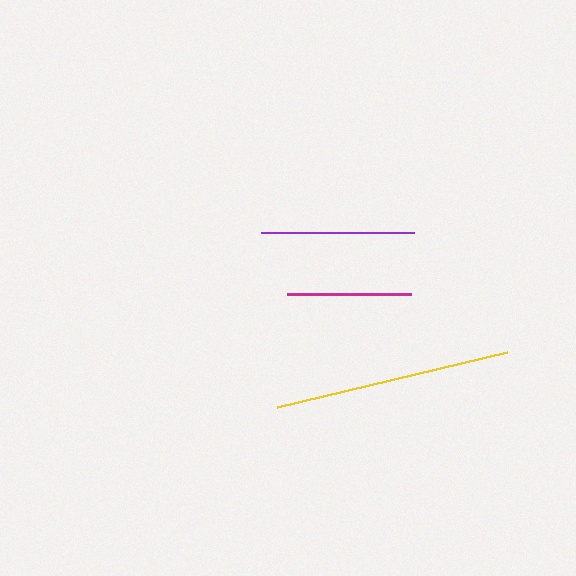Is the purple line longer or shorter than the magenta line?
The purple line is longer than the magenta line.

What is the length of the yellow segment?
The yellow segment is approximately 237 pixels long.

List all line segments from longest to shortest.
From longest to shortest: yellow, purple, magenta.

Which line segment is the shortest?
The magenta line is the shortest at approximately 124 pixels.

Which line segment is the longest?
The yellow line is the longest at approximately 237 pixels.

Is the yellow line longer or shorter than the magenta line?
The yellow line is longer than the magenta line.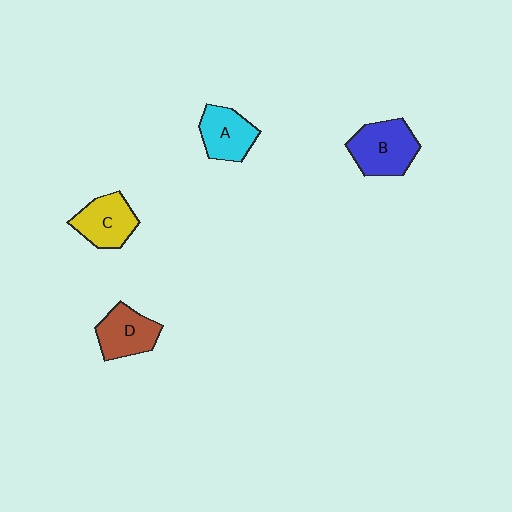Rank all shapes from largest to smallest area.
From largest to smallest: B (blue), C (yellow), D (brown), A (cyan).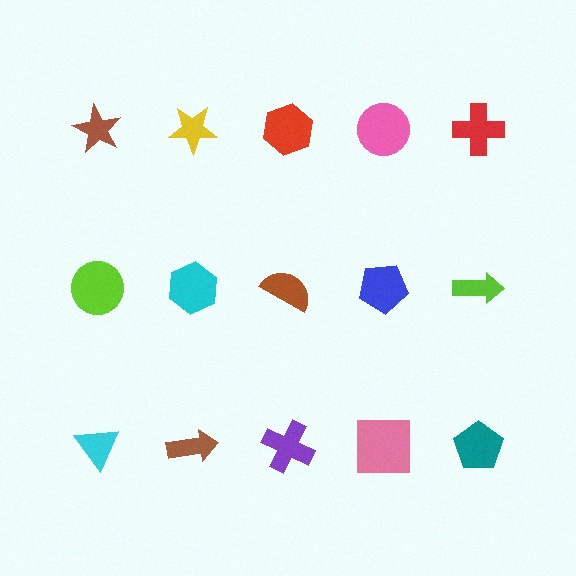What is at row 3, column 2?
A brown arrow.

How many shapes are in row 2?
5 shapes.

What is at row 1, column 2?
A yellow star.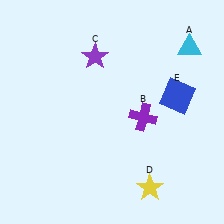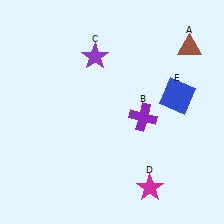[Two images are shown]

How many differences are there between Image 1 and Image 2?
There are 2 differences between the two images.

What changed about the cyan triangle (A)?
In Image 1, A is cyan. In Image 2, it changed to brown.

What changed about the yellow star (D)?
In Image 1, D is yellow. In Image 2, it changed to magenta.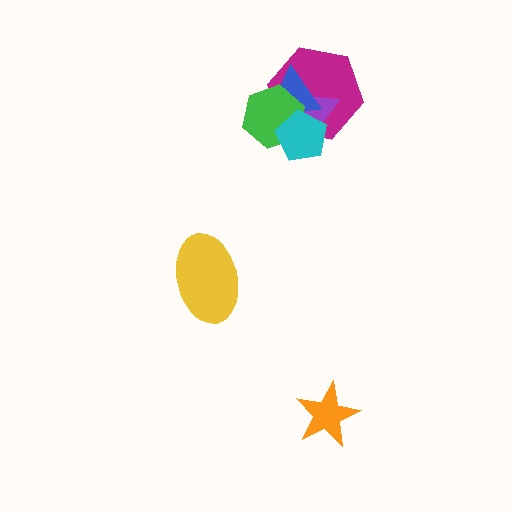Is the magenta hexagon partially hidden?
Yes, it is partially covered by another shape.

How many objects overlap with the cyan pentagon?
4 objects overlap with the cyan pentagon.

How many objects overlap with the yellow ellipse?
0 objects overlap with the yellow ellipse.